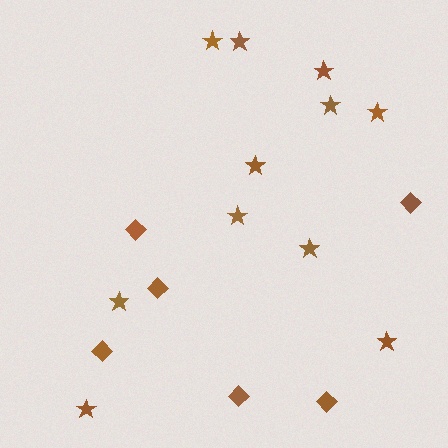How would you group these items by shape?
There are 2 groups: one group of diamonds (6) and one group of stars (11).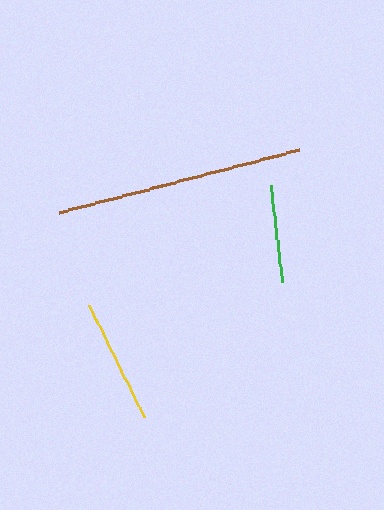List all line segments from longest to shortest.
From longest to shortest: brown, yellow, green.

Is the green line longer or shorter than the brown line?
The brown line is longer than the green line.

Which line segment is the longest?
The brown line is the longest at approximately 248 pixels.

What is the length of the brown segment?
The brown segment is approximately 248 pixels long.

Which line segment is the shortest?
The green line is the shortest at approximately 97 pixels.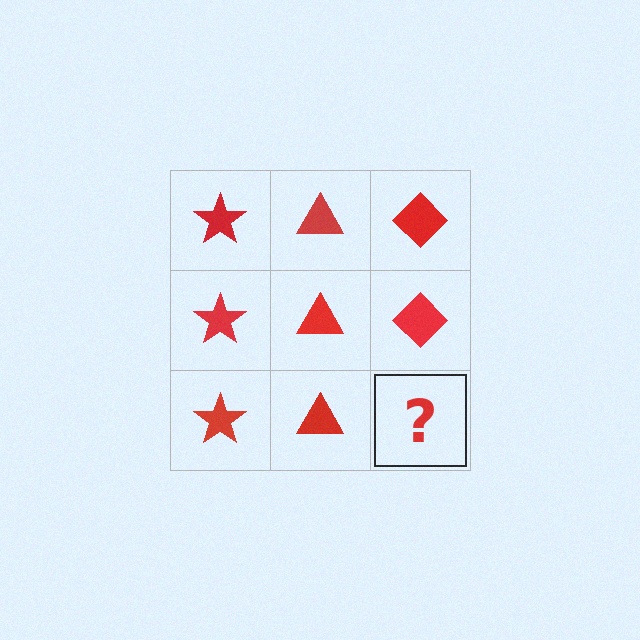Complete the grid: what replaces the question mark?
The question mark should be replaced with a red diamond.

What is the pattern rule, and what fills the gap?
The rule is that each column has a consistent shape. The gap should be filled with a red diamond.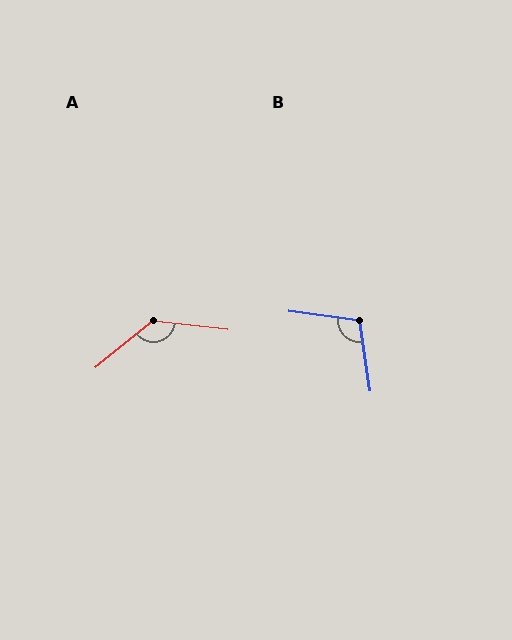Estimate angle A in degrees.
Approximately 135 degrees.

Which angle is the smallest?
B, at approximately 106 degrees.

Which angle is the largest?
A, at approximately 135 degrees.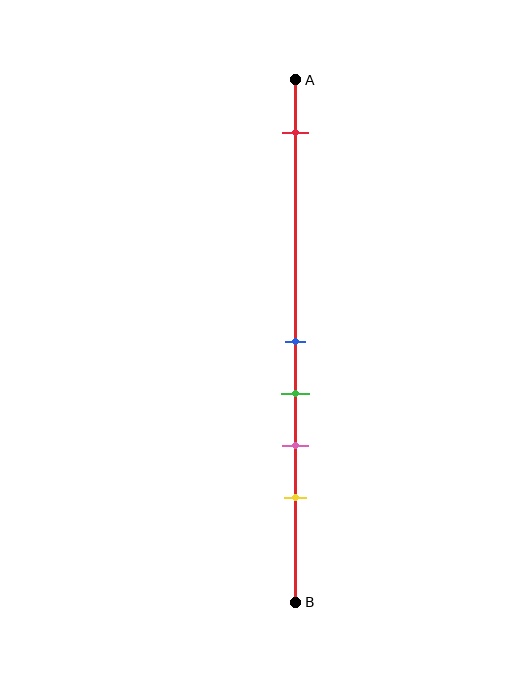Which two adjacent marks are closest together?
The blue and green marks are the closest adjacent pair.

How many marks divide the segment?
There are 5 marks dividing the segment.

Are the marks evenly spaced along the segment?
No, the marks are not evenly spaced.